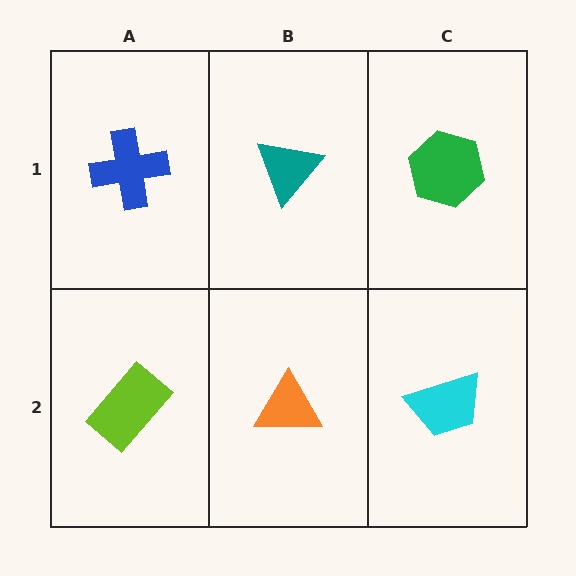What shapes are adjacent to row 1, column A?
A lime rectangle (row 2, column A), a teal triangle (row 1, column B).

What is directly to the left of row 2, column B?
A lime rectangle.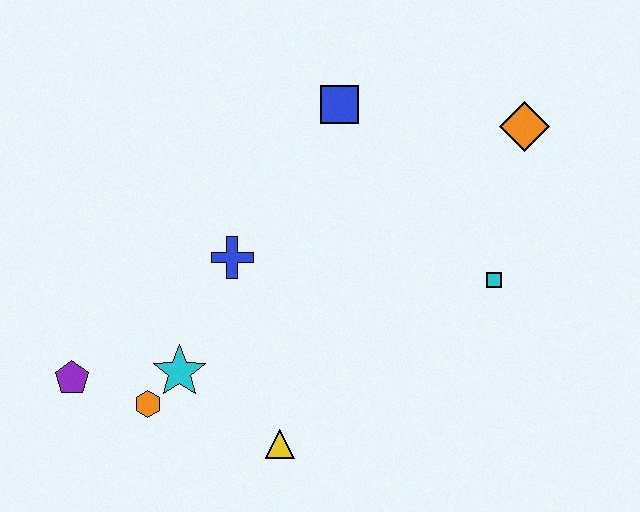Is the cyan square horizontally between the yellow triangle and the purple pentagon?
No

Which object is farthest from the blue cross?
The orange diamond is farthest from the blue cross.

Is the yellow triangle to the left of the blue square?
Yes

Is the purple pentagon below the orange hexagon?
No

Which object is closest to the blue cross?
The cyan star is closest to the blue cross.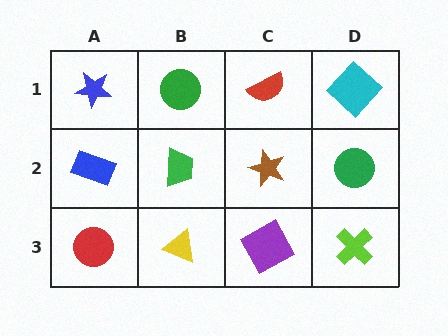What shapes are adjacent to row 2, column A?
A blue star (row 1, column A), a red circle (row 3, column A), a green trapezoid (row 2, column B).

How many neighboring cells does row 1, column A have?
2.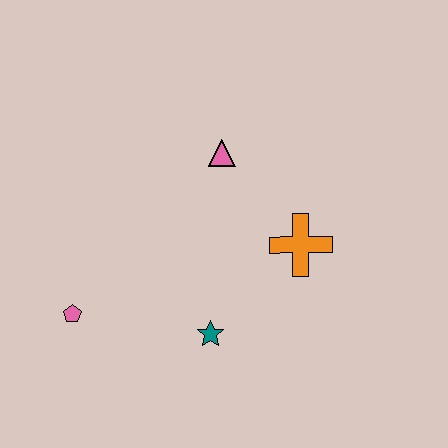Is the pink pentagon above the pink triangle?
No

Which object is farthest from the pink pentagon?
The orange cross is farthest from the pink pentagon.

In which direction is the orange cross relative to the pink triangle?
The orange cross is below the pink triangle.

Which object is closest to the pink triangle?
The orange cross is closest to the pink triangle.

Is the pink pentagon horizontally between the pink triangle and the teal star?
No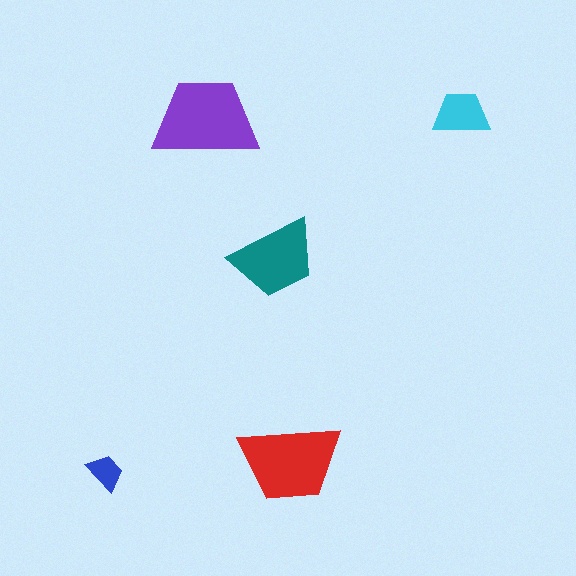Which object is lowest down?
The blue trapezoid is bottommost.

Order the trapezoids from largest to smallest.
the purple one, the red one, the teal one, the cyan one, the blue one.